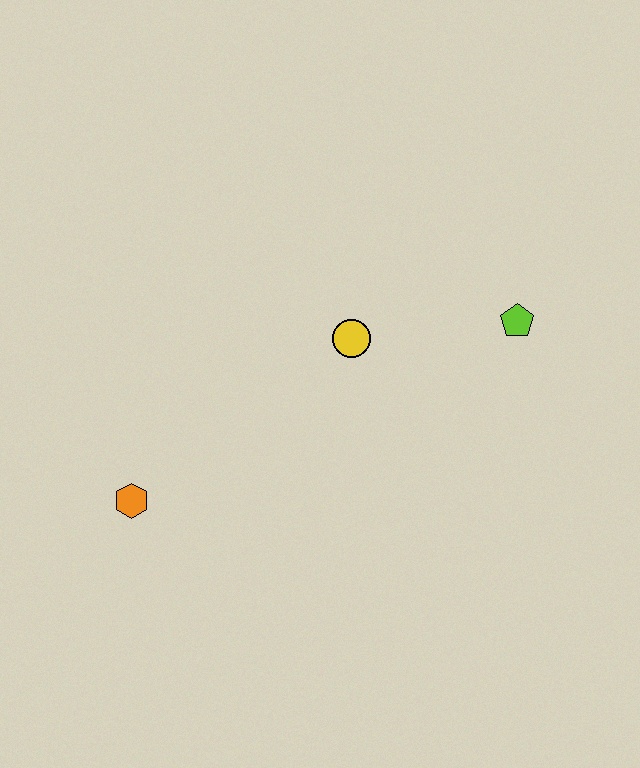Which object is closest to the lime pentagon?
The yellow circle is closest to the lime pentagon.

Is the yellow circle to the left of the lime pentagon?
Yes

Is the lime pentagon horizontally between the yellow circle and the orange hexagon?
No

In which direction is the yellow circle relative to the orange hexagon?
The yellow circle is to the right of the orange hexagon.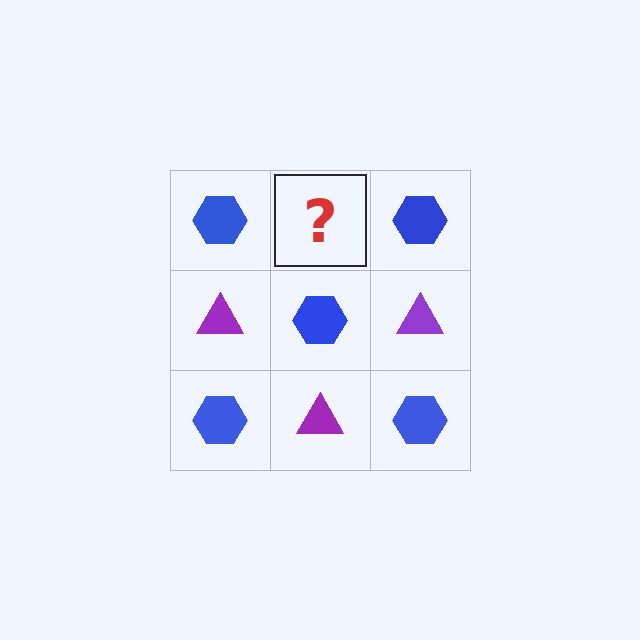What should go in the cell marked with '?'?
The missing cell should contain a purple triangle.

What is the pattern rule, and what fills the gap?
The rule is that it alternates blue hexagon and purple triangle in a checkerboard pattern. The gap should be filled with a purple triangle.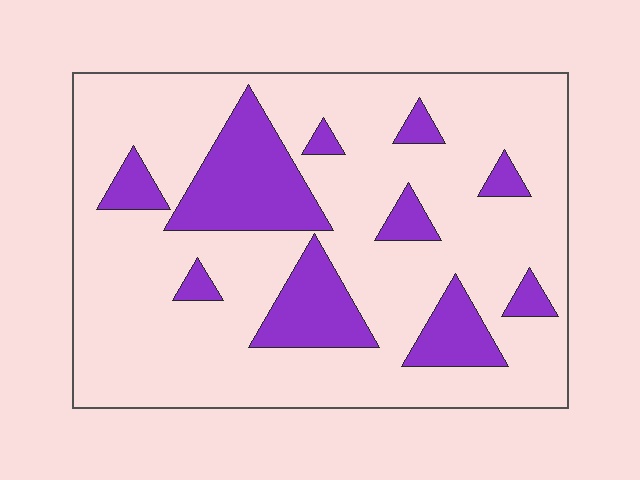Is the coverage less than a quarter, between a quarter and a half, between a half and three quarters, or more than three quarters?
Less than a quarter.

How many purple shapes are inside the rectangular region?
10.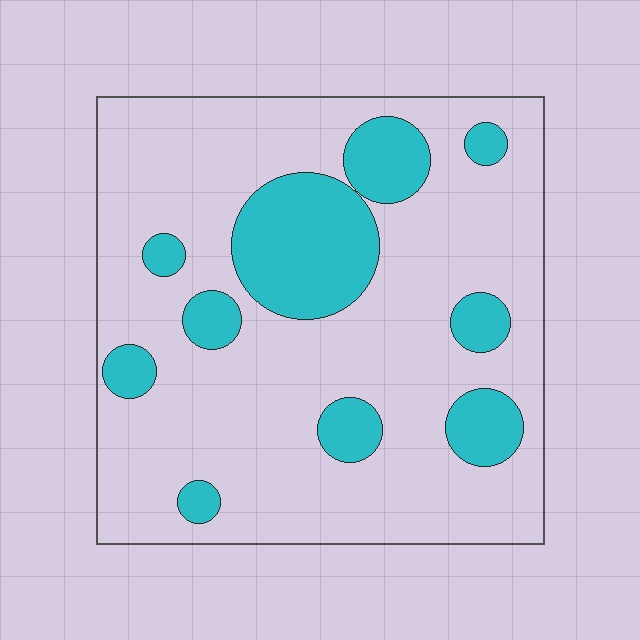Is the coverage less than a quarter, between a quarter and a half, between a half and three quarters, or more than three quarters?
Less than a quarter.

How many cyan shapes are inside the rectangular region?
10.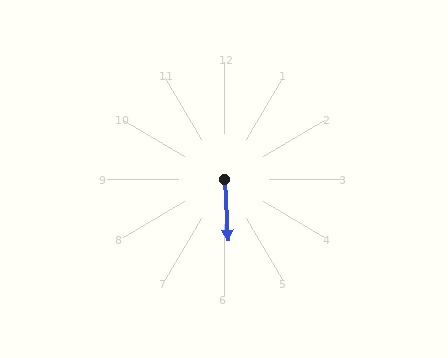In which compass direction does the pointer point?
South.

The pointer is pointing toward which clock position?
Roughly 6 o'clock.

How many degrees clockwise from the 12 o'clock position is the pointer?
Approximately 176 degrees.